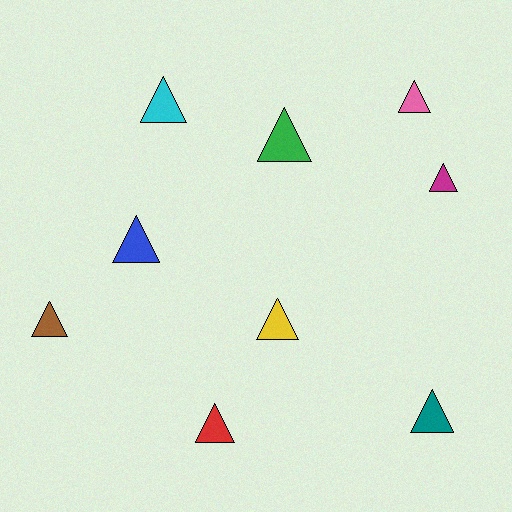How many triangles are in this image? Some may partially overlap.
There are 9 triangles.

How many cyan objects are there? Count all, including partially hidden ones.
There is 1 cyan object.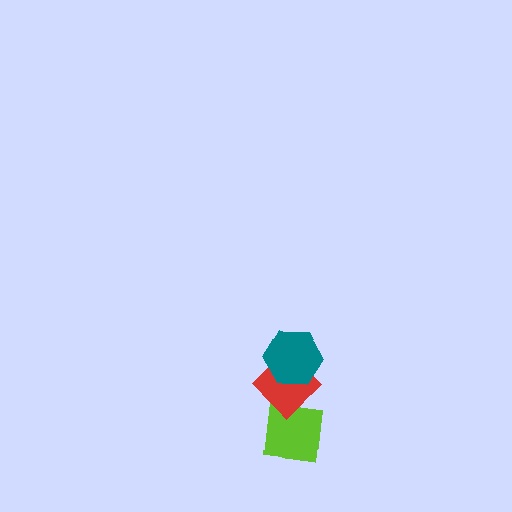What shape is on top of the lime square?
The red diamond is on top of the lime square.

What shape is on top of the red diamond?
The teal hexagon is on top of the red diamond.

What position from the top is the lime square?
The lime square is 3rd from the top.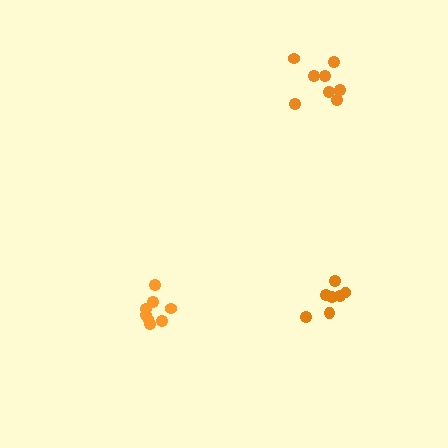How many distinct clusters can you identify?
There are 3 distinct clusters.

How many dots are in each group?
Group 1: 8 dots, Group 2: 7 dots, Group 3: 8 dots (23 total).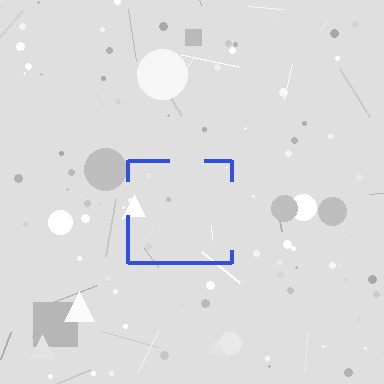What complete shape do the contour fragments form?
The contour fragments form a square.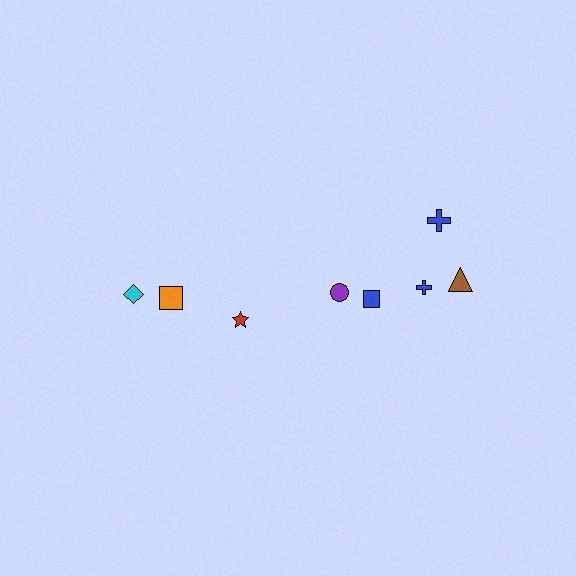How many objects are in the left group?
There are 3 objects.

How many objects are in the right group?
There are 5 objects.